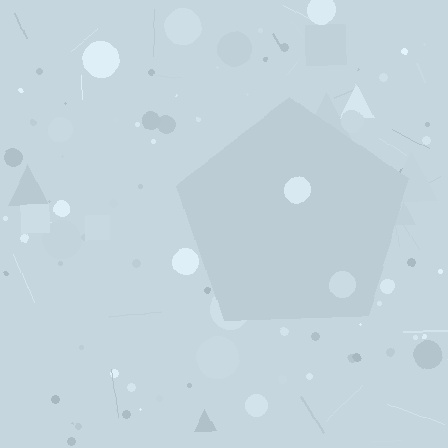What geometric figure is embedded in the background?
A pentagon is embedded in the background.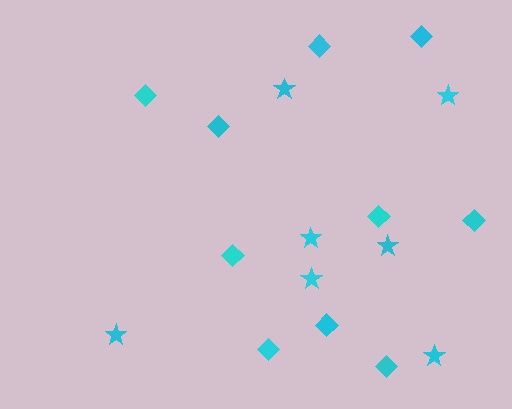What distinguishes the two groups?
There are 2 groups: one group of diamonds (10) and one group of stars (7).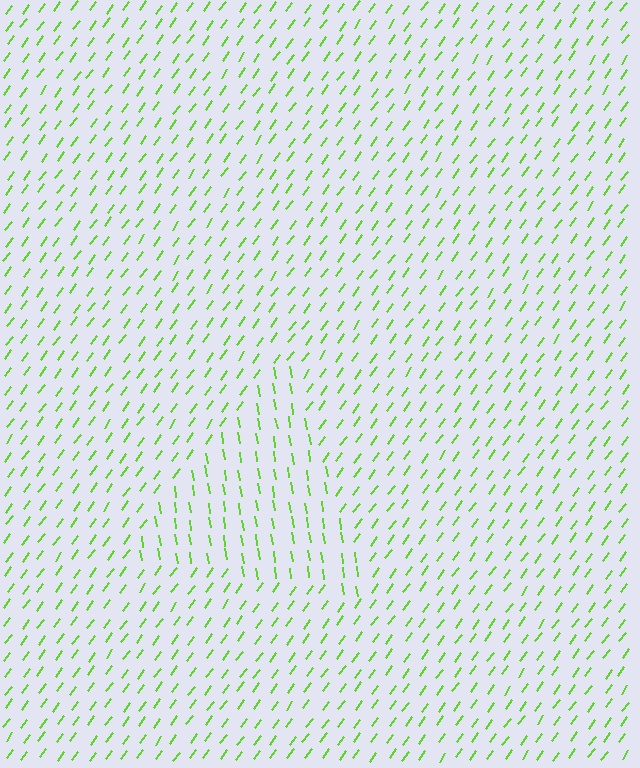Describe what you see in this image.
The image is filled with small lime line segments. A triangle region in the image has lines oriented differently from the surrounding lines, creating a visible texture boundary.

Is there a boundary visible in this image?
Yes, there is a texture boundary formed by a change in line orientation.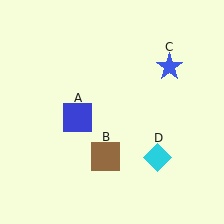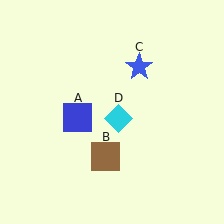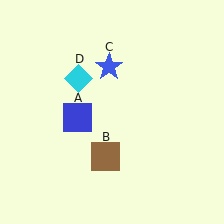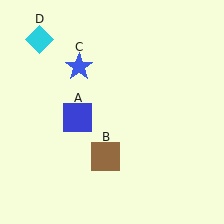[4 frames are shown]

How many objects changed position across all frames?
2 objects changed position: blue star (object C), cyan diamond (object D).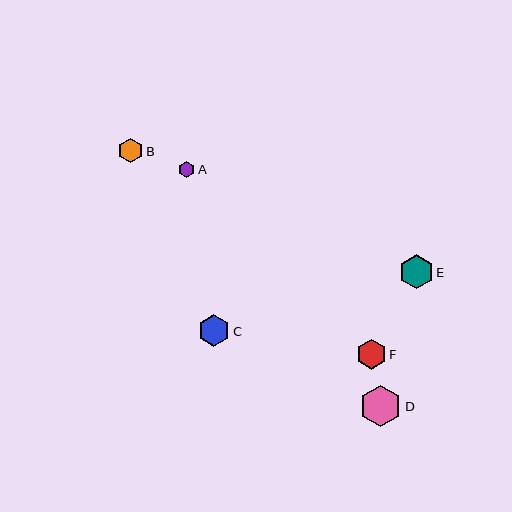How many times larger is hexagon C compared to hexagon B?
Hexagon C is approximately 1.3 times the size of hexagon B.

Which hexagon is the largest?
Hexagon D is the largest with a size of approximately 42 pixels.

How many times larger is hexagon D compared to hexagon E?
Hexagon D is approximately 1.2 times the size of hexagon E.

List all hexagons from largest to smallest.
From largest to smallest: D, E, C, F, B, A.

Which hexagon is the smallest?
Hexagon A is the smallest with a size of approximately 16 pixels.